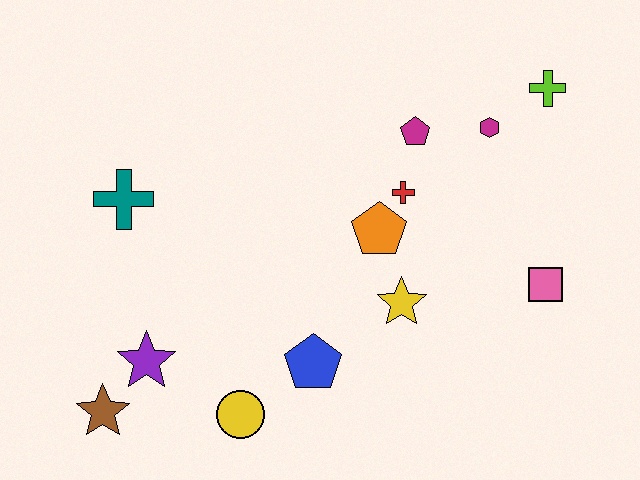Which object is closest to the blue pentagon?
The yellow circle is closest to the blue pentagon.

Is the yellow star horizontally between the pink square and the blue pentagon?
Yes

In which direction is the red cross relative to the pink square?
The red cross is to the left of the pink square.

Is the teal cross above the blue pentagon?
Yes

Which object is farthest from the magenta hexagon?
The brown star is farthest from the magenta hexagon.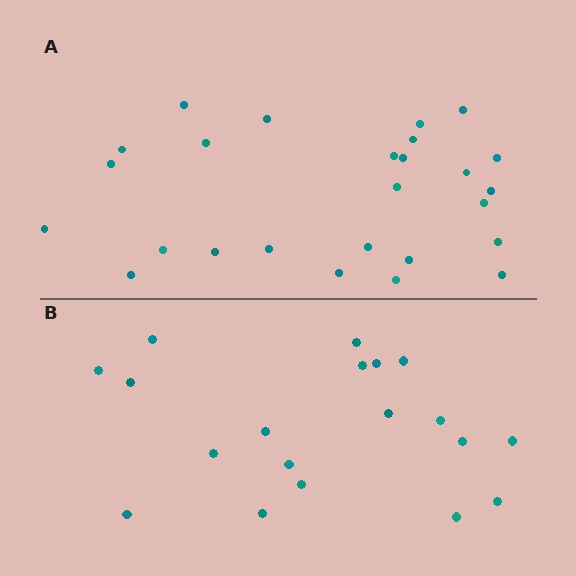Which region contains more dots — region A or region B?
Region A (the top region) has more dots.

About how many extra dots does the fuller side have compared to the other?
Region A has roughly 8 or so more dots than region B.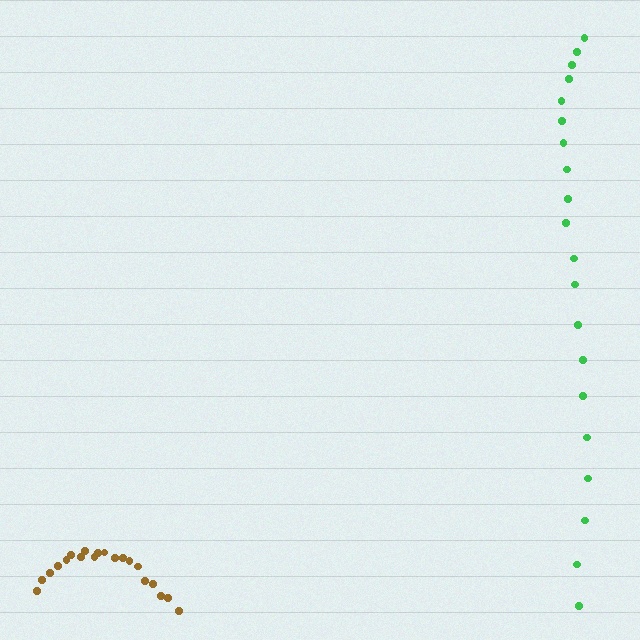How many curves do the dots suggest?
There are 2 distinct paths.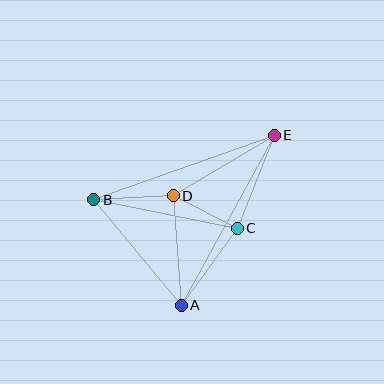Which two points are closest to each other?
Points C and D are closest to each other.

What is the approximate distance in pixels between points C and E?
The distance between C and E is approximately 100 pixels.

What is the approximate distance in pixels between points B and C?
The distance between B and C is approximately 146 pixels.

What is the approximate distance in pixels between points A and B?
The distance between A and B is approximately 137 pixels.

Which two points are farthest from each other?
Points A and E are farthest from each other.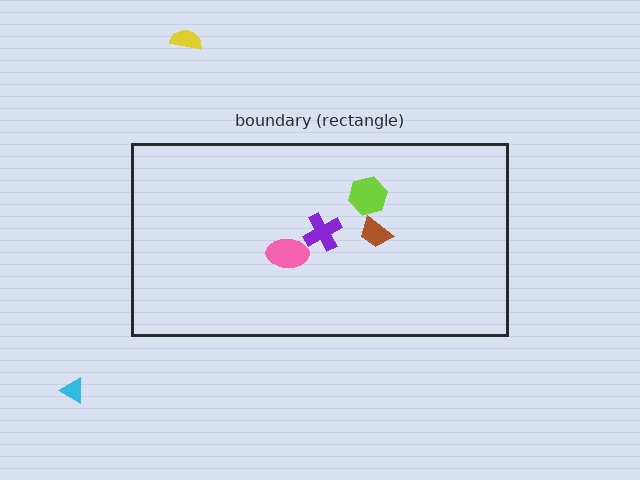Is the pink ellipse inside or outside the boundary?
Inside.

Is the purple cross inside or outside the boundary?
Inside.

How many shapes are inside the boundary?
4 inside, 2 outside.